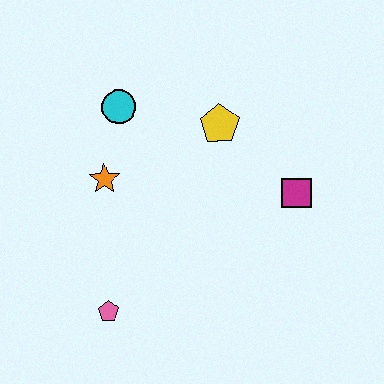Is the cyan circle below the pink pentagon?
No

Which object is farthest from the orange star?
The magenta square is farthest from the orange star.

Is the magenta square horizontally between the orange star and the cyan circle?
No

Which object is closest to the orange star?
The cyan circle is closest to the orange star.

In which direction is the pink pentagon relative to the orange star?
The pink pentagon is below the orange star.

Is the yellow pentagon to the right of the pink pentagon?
Yes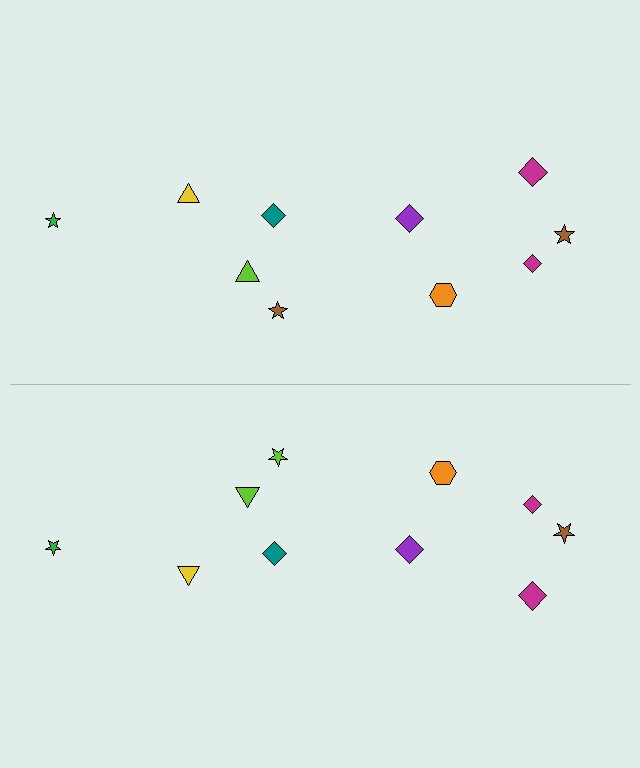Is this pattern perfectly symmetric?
No, the pattern is not perfectly symmetric. The lime star on the bottom side breaks the symmetry — its mirror counterpart is brown.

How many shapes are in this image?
There are 20 shapes in this image.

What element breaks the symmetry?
The lime star on the bottom side breaks the symmetry — its mirror counterpart is brown.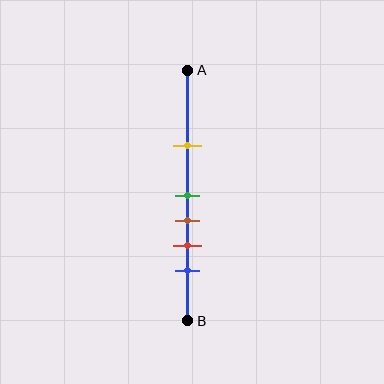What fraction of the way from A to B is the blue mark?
The blue mark is approximately 80% (0.8) of the way from A to B.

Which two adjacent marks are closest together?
The green and brown marks are the closest adjacent pair.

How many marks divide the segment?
There are 5 marks dividing the segment.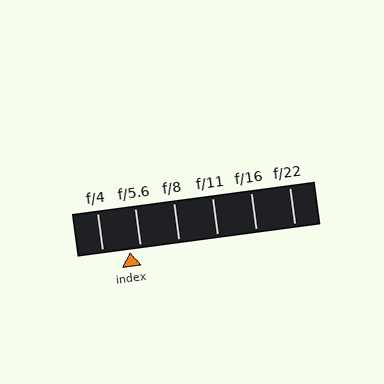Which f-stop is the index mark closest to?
The index mark is closest to f/5.6.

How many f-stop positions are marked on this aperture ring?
There are 6 f-stop positions marked.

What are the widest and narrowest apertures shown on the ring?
The widest aperture shown is f/4 and the narrowest is f/22.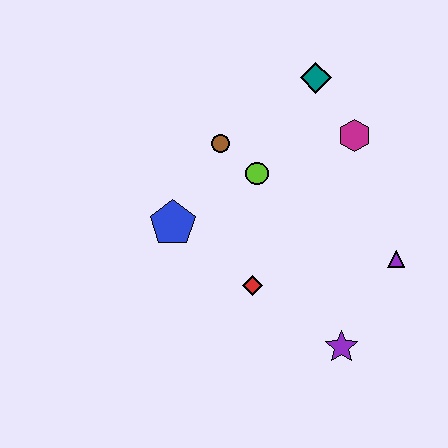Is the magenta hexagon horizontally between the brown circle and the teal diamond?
No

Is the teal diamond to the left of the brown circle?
No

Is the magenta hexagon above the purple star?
Yes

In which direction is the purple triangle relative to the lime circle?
The purple triangle is to the right of the lime circle.